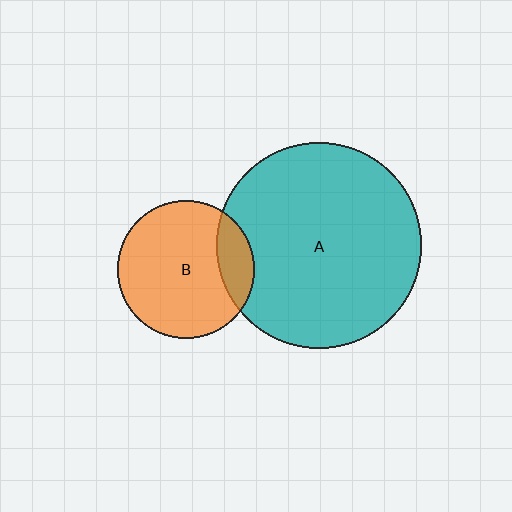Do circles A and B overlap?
Yes.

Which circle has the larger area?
Circle A (teal).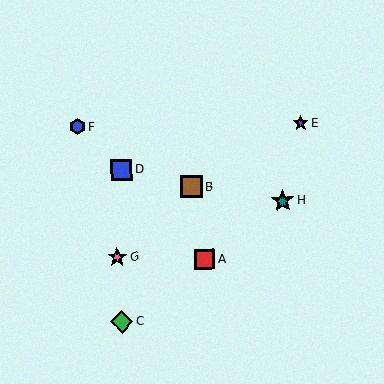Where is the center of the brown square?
The center of the brown square is at (191, 187).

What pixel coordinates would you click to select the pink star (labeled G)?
Click at (117, 257) to select the pink star G.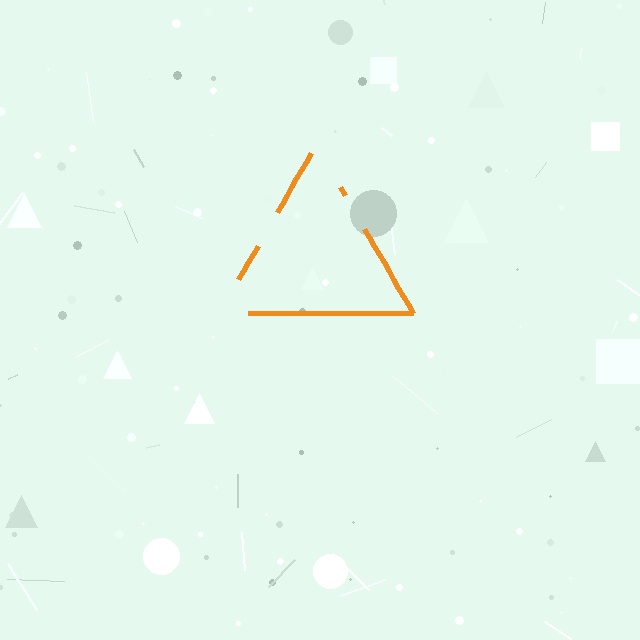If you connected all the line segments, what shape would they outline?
They would outline a triangle.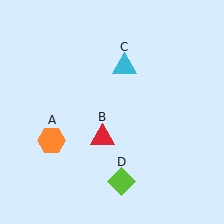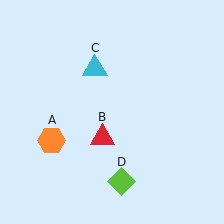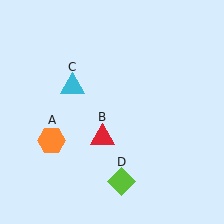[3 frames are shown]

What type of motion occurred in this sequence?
The cyan triangle (object C) rotated counterclockwise around the center of the scene.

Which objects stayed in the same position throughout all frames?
Orange hexagon (object A) and red triangle (object B) and lime diamond (object D) remained stationary.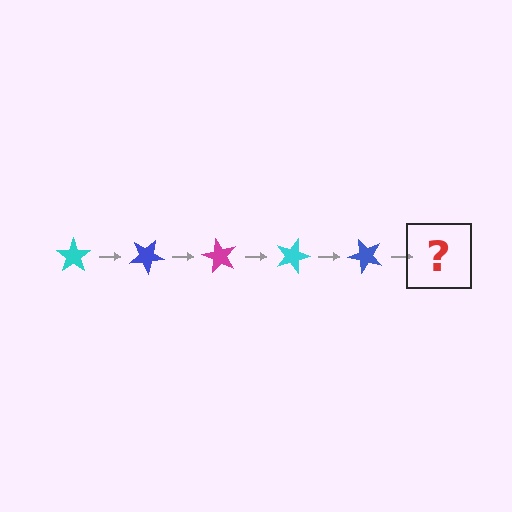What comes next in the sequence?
The next element should be a magenta star, rotated 150 degrees from the start.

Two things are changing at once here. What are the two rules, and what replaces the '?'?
The two rules are that it rotates 30 degrees each step and the color cycles through cyan, blue, and magenta. The '?' should be a magenta star, rotated 150 degrees from the start.